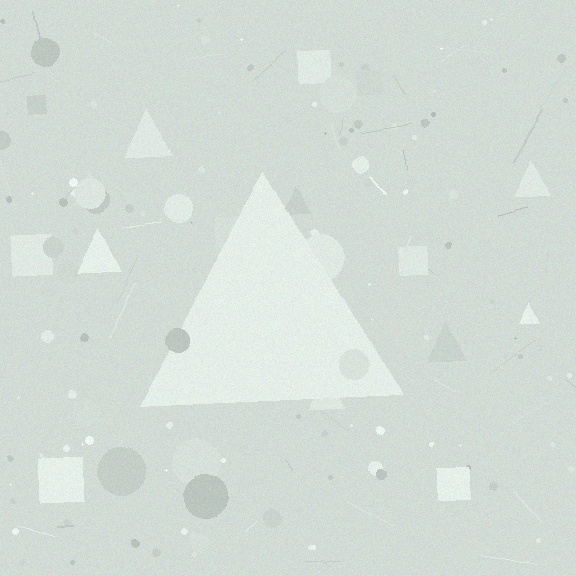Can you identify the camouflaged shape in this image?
The camouflaged shape is a triangle.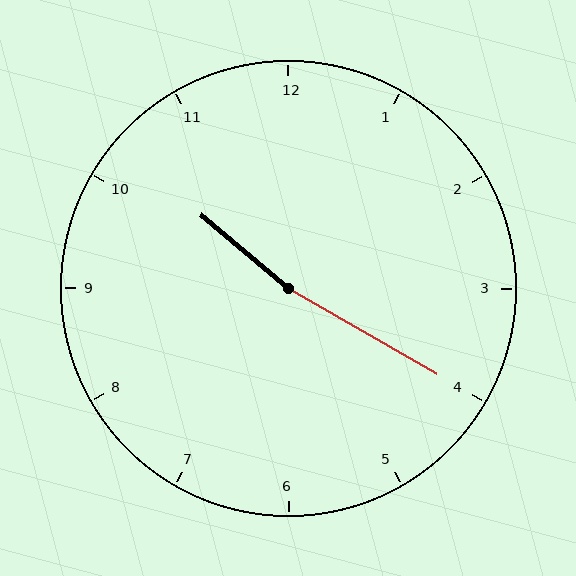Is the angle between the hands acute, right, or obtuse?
It is obtuse.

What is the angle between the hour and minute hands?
Approximately 170 degrees.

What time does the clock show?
10:20.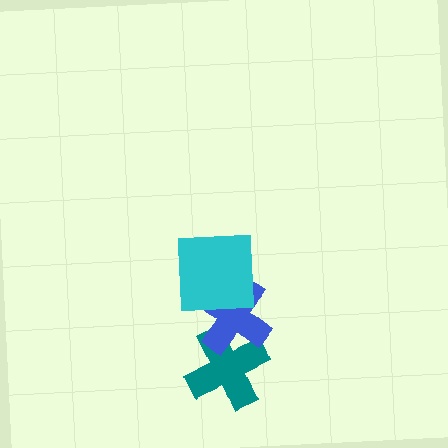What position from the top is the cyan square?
The cyan square is 1st from the top.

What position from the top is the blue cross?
The blue cross is 2nd from the top.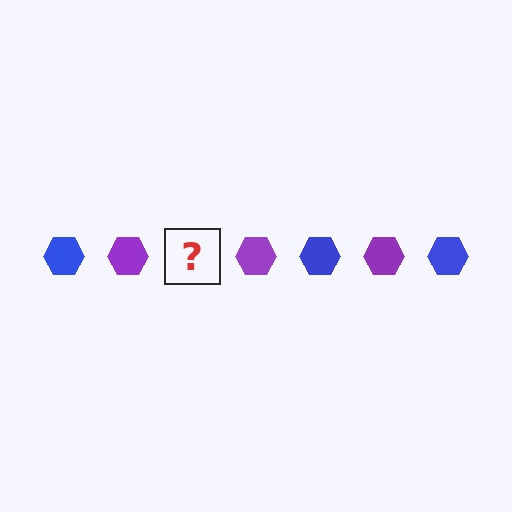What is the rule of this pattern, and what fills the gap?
The rule is that the pattern cycles through blue, purple hexagons. The gap should be filled with a blue hexagon.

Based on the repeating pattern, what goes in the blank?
The blank should be a blue hexagon.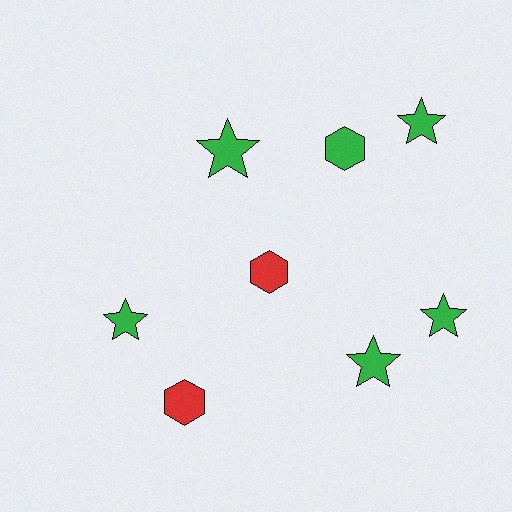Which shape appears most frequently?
Star, with 5 objects.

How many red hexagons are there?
There are 2 red hexagons.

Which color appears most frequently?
Green, with 6 objects.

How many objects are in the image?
There are 8 objects.